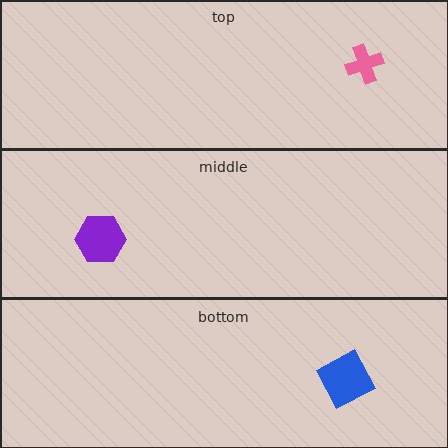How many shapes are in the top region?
1.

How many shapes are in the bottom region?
1.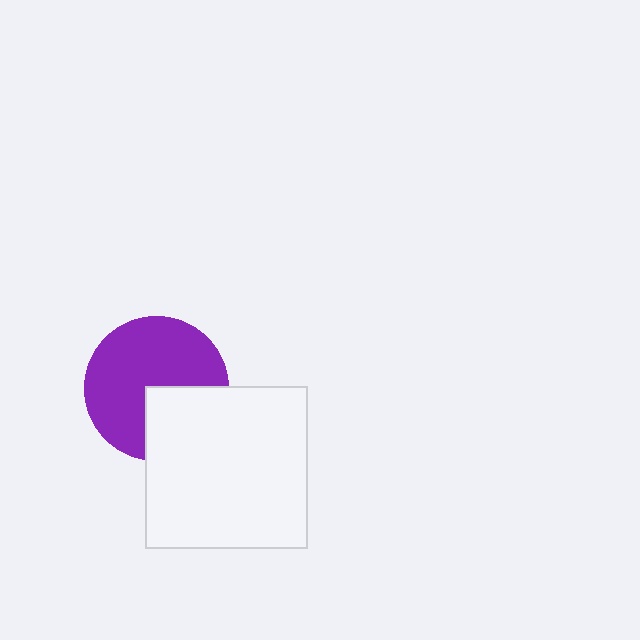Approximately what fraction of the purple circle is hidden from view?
Roughly 31% of the purple circle is hidden behind the white square.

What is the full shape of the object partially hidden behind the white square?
The partially hidden object is a purple circle.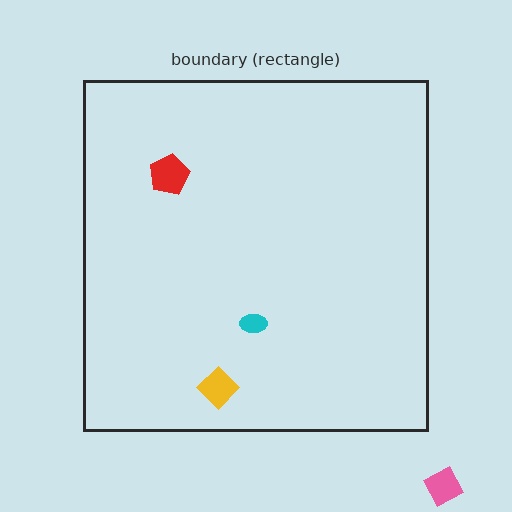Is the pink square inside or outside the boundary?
Outside.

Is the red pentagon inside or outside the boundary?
Inside.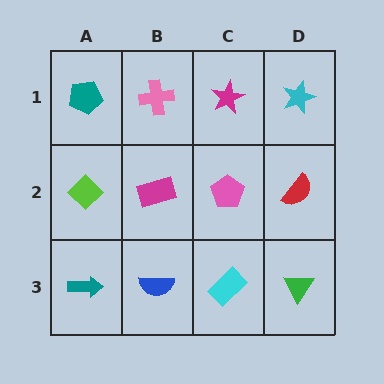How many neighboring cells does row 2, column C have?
4.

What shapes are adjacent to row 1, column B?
A magenta rectangle (row 2, column B), a teal pentagon (row 1, column A), a magenta star (row 1, column C).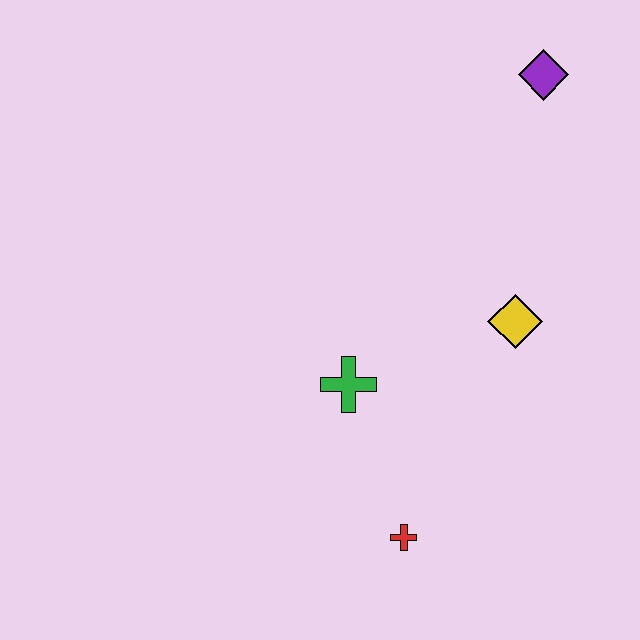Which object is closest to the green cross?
The red cross is closest to the green cross.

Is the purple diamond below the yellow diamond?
No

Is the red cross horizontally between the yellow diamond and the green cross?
Yes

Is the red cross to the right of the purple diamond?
No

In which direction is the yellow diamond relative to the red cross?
The yellow diamond is above the red cross.